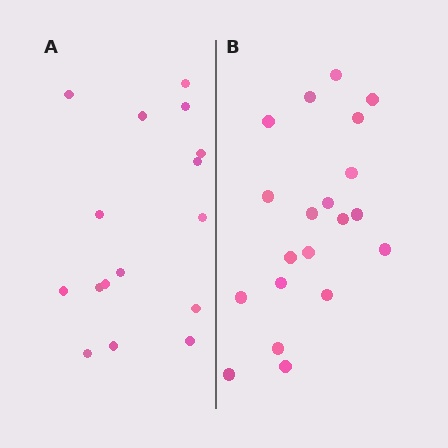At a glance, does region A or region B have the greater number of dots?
Region B (the right region) has more dots.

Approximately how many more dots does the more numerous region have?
Region B has about 4 more dots than region A.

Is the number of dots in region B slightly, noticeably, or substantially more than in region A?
Region B has noticeably more, but not dramatically so. The ratio is roughly 1.2 to 1.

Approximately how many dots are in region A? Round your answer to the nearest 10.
About 20 dots. (The exact count is 16, which rounds to 20.)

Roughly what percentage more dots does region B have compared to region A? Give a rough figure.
About 25% more.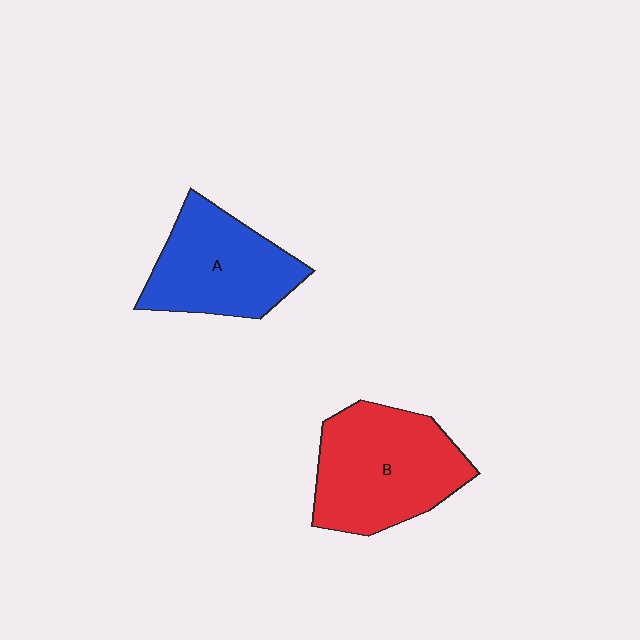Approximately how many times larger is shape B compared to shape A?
Approximately 1.2 times.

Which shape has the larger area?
Shape B (red).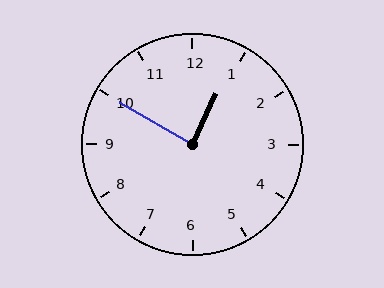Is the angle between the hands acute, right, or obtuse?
It is right.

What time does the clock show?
12:50.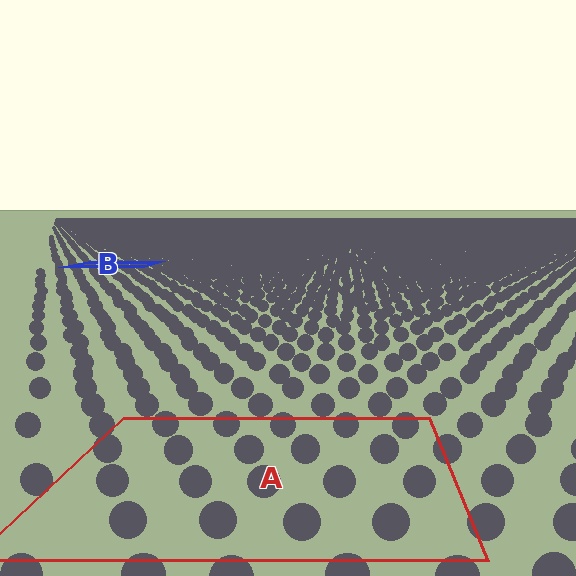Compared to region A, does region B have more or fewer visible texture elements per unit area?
Region B has more texture elements per unit area — they are packed more densely because it is farther away.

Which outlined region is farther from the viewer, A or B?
Region B is farther from the viewer — the texture elements inside it appear smaller and more densely packed.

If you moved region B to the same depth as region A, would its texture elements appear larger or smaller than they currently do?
They would appear larger. At a closer depth, the same texture elements are projected at a bigger on-screen size.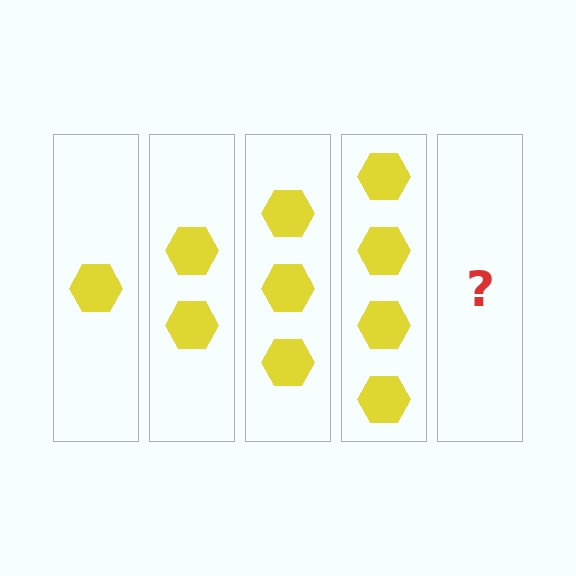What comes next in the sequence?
The next element should be 5 hexagons.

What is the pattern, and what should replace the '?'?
The pattern is that each step adds one more hexagon. The '?' should be 5 hexagons.